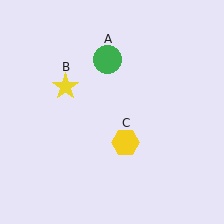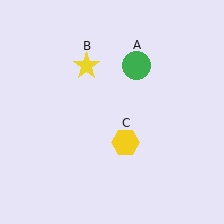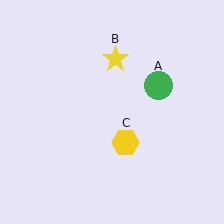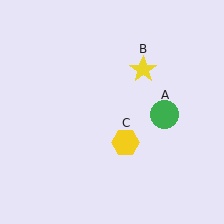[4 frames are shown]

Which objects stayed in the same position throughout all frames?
Yellow hexagon (object C) remained stationary.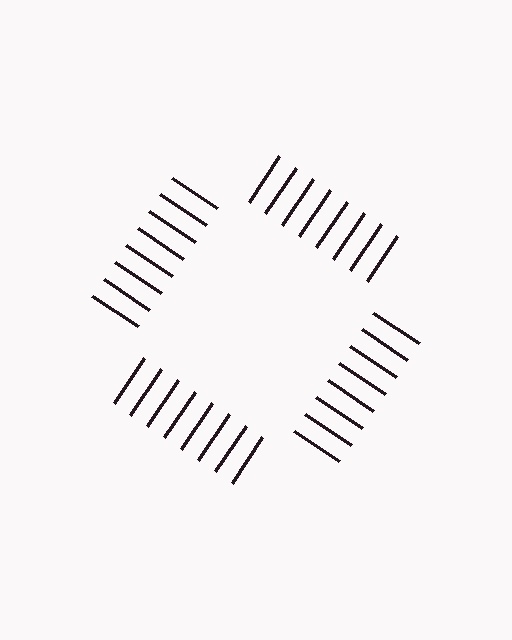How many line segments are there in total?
32 — 8 along each of the 4 edges.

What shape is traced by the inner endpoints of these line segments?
An illusory square — the line segments terminate on its edges but no continuous stroke is drawn.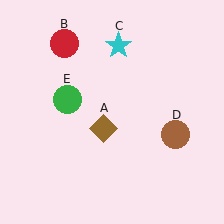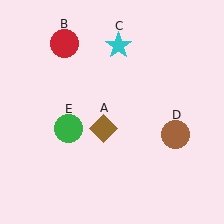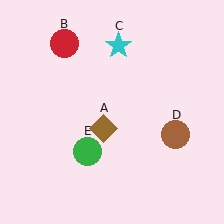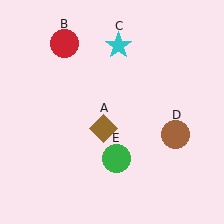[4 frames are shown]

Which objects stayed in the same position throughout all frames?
Brown diamond (object A) and red circle (object B) and cyan star (object C) and brown circle (object D) remained stationary.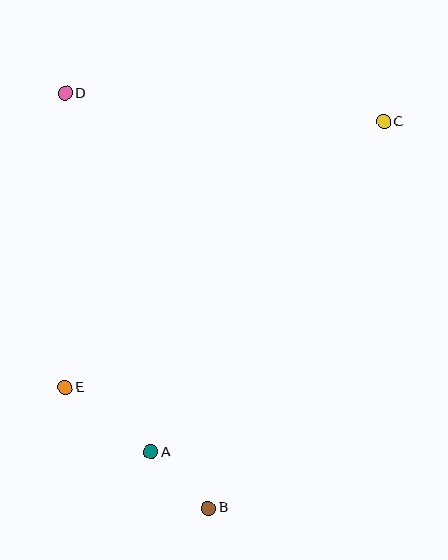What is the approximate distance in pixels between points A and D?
The distance between A and D is approximately 369 pixels.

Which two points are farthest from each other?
Points B and D are farthest from each other.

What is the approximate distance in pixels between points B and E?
The distance between B and E is approximately 187 pixels.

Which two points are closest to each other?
Points A and B are closest to each other.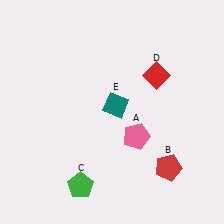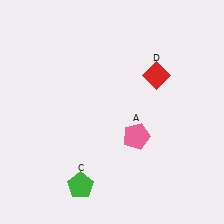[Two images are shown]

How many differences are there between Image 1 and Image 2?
There are 2 differences between the two images.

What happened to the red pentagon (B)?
The red pentagon (B) was removed in Image 2. It was in the bottom-right area of Image 1.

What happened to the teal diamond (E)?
The teal diamond (E) was removed in Image 2. It was in the top-right area of Image 1.